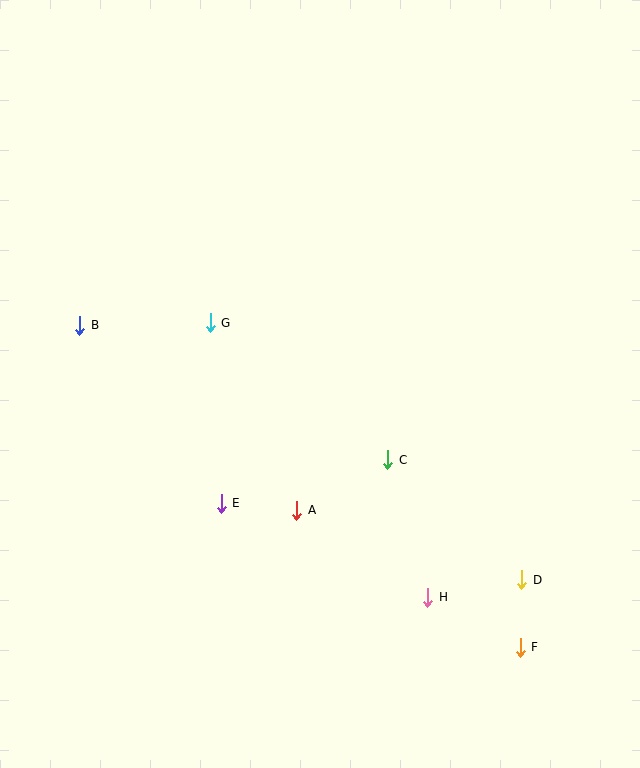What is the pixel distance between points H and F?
The distance between H and F is 105 pixels.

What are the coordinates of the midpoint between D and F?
The midpoint between D and F is at (521, 614).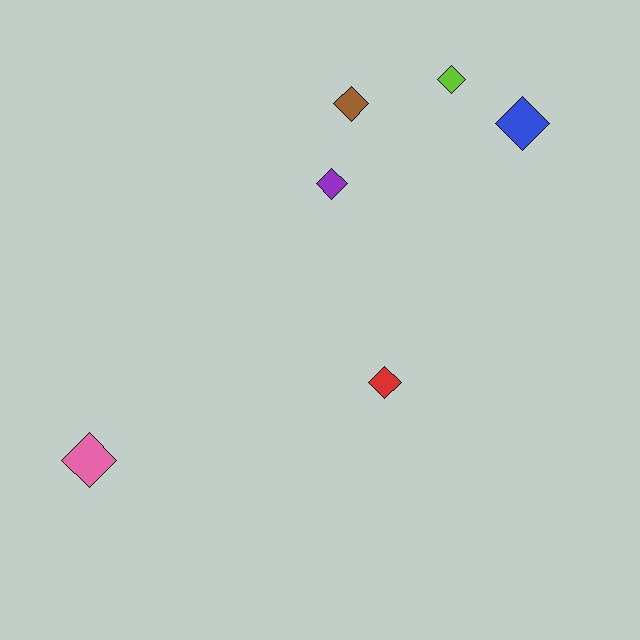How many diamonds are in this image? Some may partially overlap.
There are 6 diamonds.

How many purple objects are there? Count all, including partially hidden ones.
There is 1 purple object.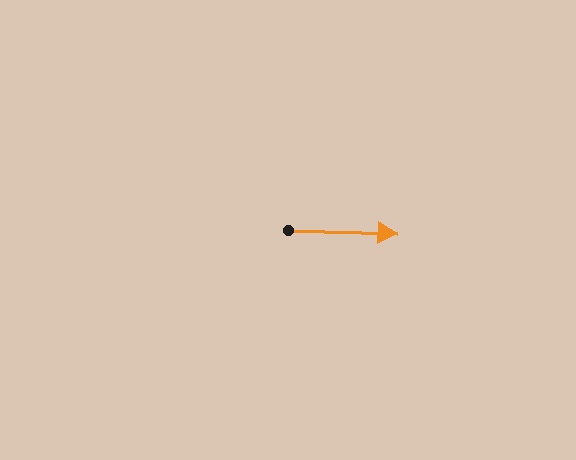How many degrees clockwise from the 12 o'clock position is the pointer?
Approximately 92 degrees.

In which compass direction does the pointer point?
East.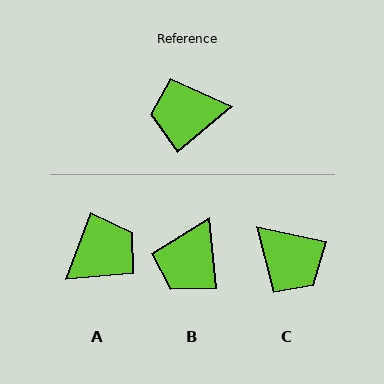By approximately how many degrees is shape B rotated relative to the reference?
Approximately 56 degrees counter-clockwise.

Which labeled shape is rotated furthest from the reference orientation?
A, about 150 degrees away.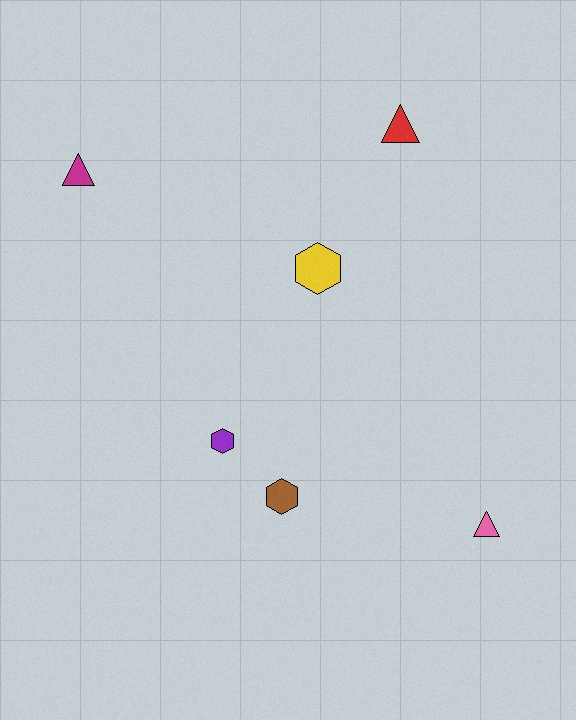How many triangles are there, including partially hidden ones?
There are 3 triangles.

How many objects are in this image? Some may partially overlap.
There are 6 objects.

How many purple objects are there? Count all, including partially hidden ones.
There is 1 purple object.